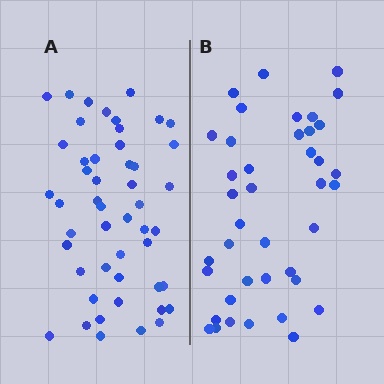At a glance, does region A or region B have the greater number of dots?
Region A (the left region) has more dots.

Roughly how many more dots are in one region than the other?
Region A has roughly 8 or so more dots than region B.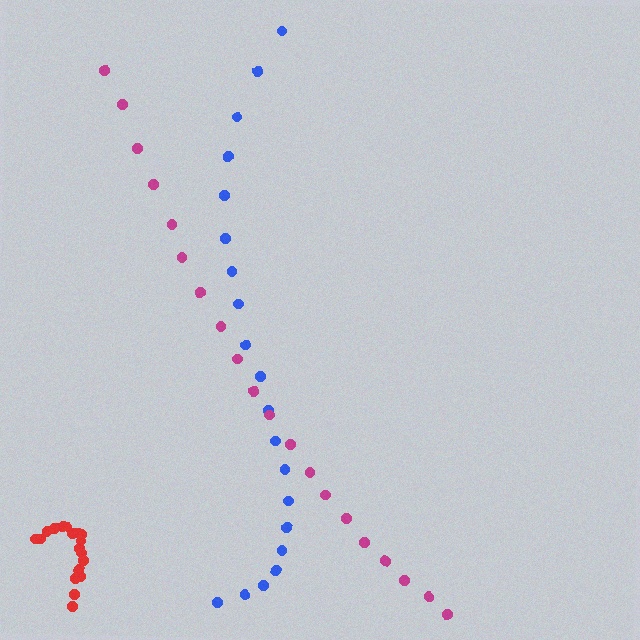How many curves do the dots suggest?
There are 3 distinct paths.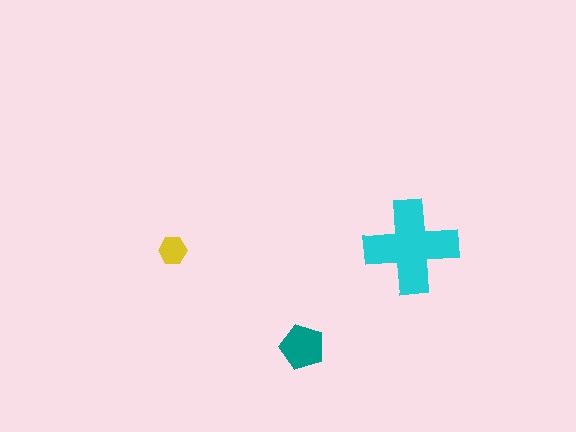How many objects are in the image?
There are 3 objects in the image.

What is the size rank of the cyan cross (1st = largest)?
1st.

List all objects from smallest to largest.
The yellow hexagon, the teal pentagon, the cyan cross.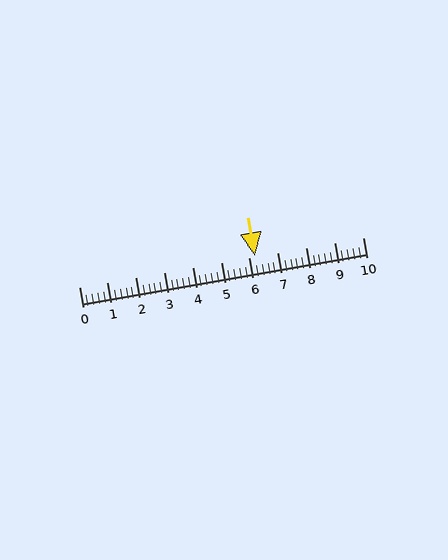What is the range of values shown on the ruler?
The ruler shows values from 0 to 10.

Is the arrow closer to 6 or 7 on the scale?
The arrow is closer to 6.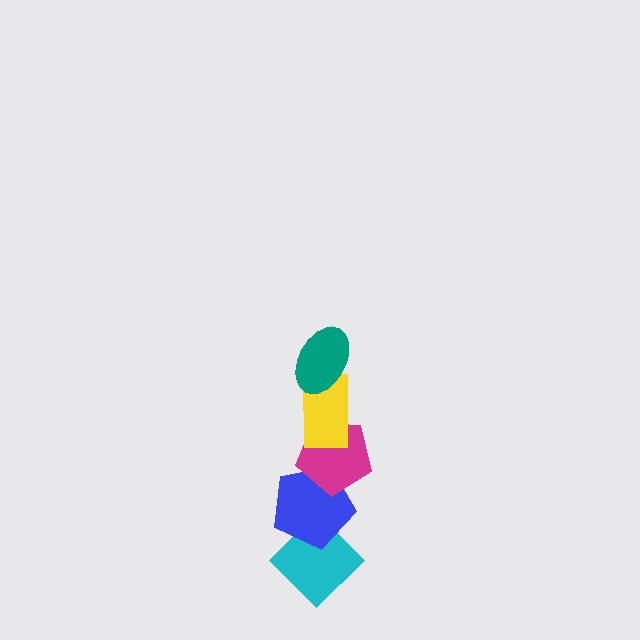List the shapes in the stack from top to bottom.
From top to bottom: the teal ellipse, the yellow rectangle, the magenta pentagon, the blue pentagon, the cyan diamond.